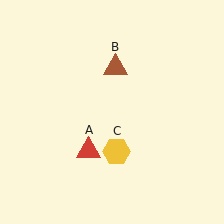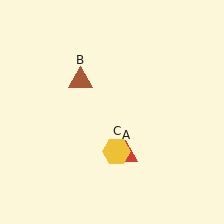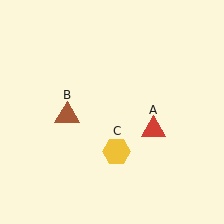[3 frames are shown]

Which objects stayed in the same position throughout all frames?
Yellow hexagon (object C) remained stationary.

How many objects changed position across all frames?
2 objects changed position: red triangle (object A), brown triangle (object B).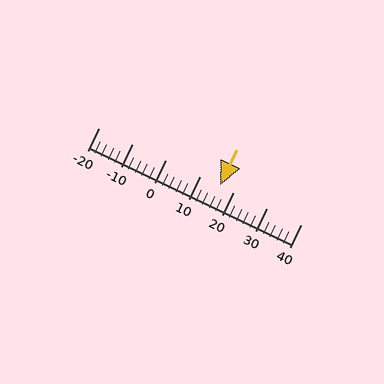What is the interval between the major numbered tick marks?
The major tick marks are spaced 10 units apart.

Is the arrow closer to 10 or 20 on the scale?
The arrow is closer to 20.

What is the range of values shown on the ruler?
The ruler shows values from -20 to 40.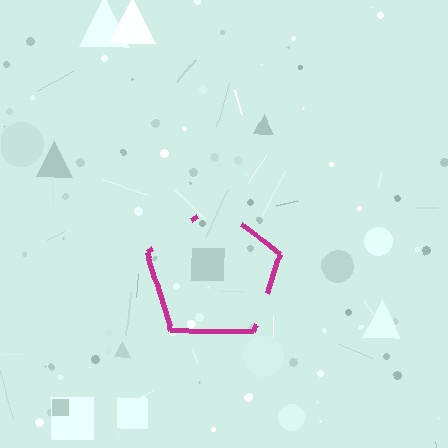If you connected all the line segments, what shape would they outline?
They would outline a pentagon.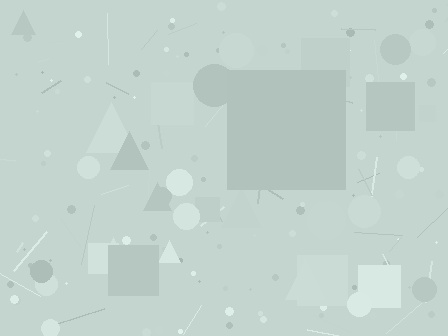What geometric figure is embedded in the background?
A square is embedded in the background.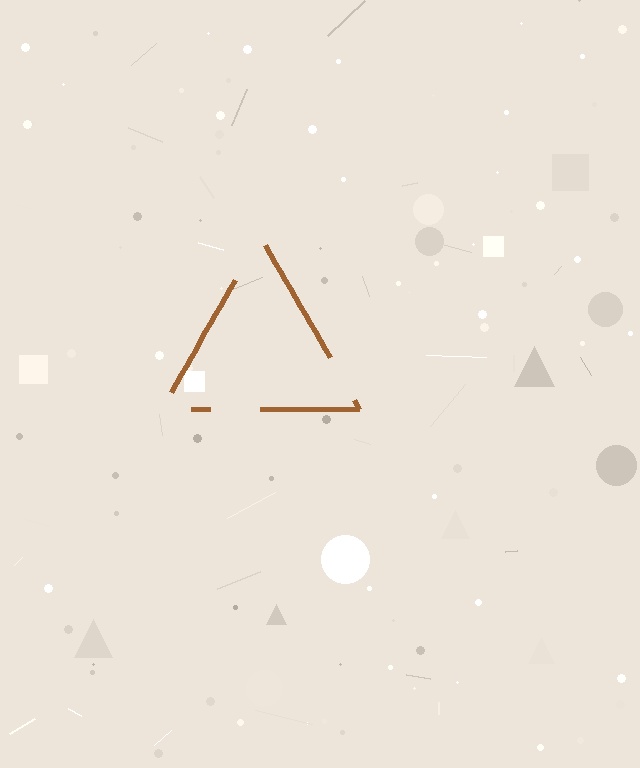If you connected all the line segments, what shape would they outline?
They would outline a triangle.